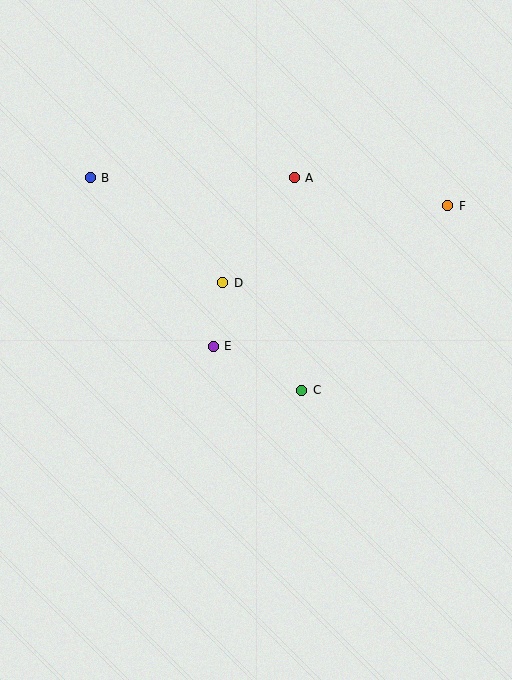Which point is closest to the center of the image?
Point E at (213, 346) is closest to the center.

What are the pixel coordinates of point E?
Point E is at (213, 346).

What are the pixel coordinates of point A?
Point A is at (294, 178).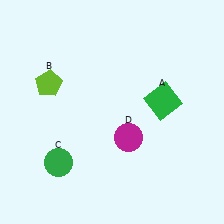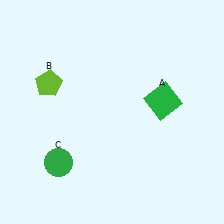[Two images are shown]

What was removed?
The magenta circle (D) was removed in Image 2.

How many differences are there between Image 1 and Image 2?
There is 1 difference between the two images.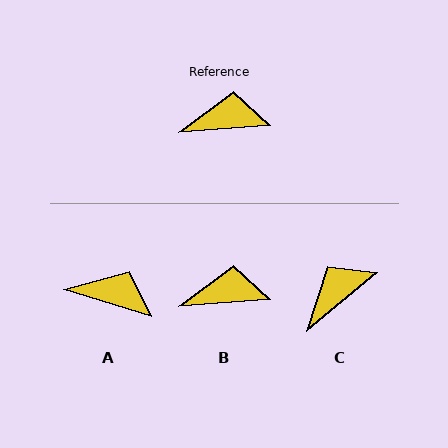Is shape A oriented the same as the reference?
No, it is off by about 21 degrees.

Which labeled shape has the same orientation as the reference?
B.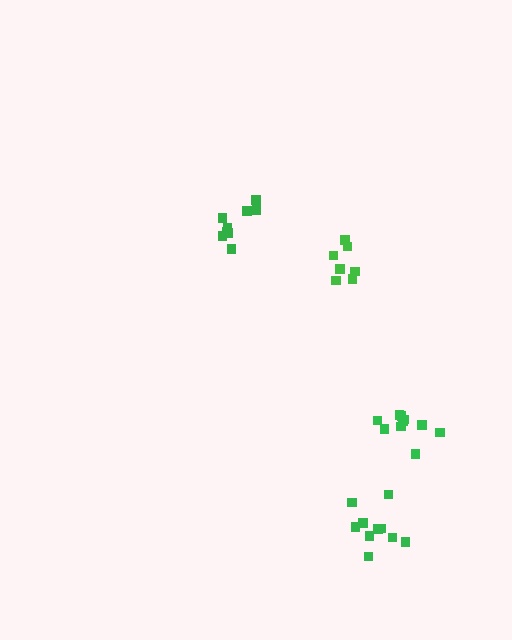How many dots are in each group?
Group 1: 11 dots, Group 2: 10 dots, Group 3: 9 dots, Group 4: 7 dots (37 total).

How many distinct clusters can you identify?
There are 4 distinct clusters.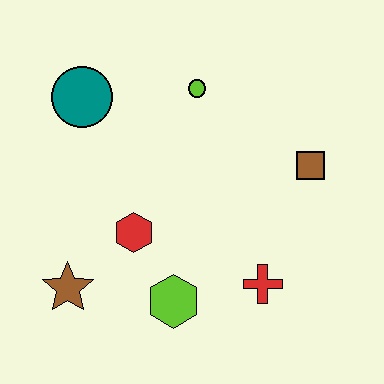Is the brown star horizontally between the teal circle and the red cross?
No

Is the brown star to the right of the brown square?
No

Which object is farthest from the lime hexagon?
The teal circle is farthest from the lime hexagon.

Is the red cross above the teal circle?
No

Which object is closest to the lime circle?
The teal circle is closest to the lime circle.